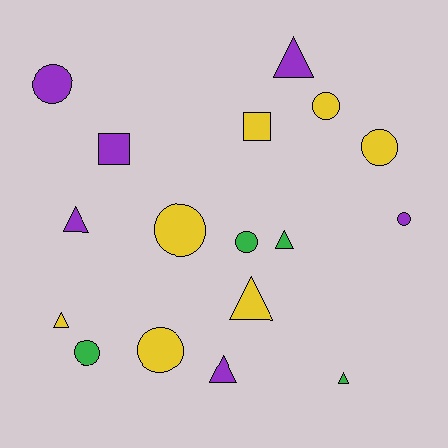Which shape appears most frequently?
Circle, with 8 objects.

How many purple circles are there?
There are 2 purple circles.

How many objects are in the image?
There are 17 objects.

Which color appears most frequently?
Yellow, with 7 objects.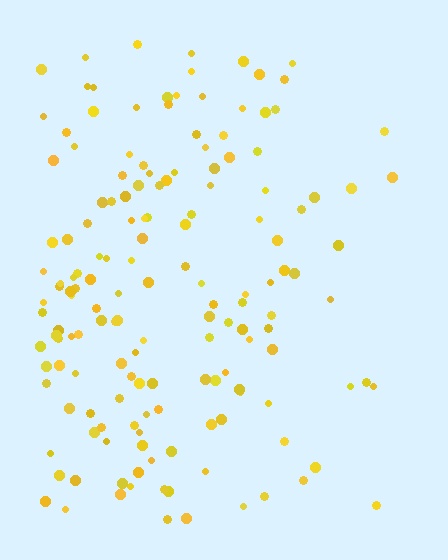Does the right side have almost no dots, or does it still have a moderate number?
Still a moderate number, just noticeably fewer than the left.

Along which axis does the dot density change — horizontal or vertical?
Horizontal.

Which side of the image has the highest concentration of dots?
The left.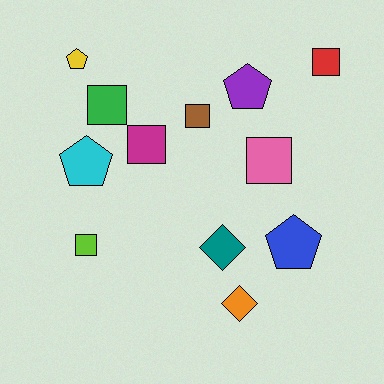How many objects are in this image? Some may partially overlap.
There are 12 objects.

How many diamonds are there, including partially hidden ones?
There are 2 diamonds.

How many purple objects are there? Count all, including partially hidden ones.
There is 1 purple object.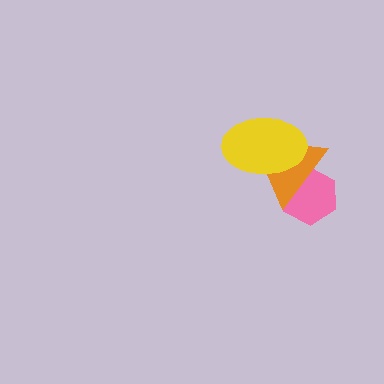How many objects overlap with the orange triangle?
2 objects overlap with the orange triangle.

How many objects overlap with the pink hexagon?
1 object overlaps with the pink hexagon.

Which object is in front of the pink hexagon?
The orange triangle is in front of the pink hexagon.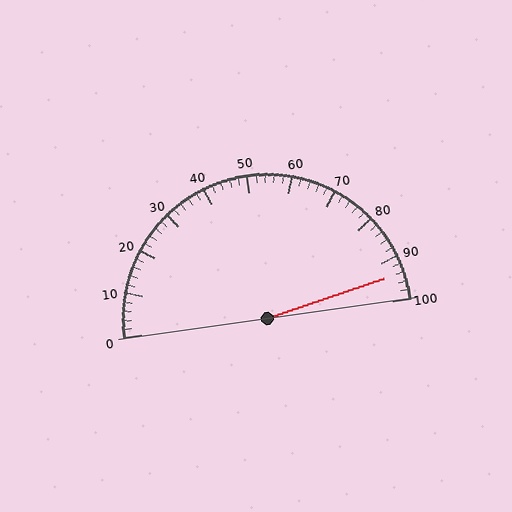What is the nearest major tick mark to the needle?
The nearest major tick mark is 90.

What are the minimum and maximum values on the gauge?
The gauge ranges from 0 to 100.